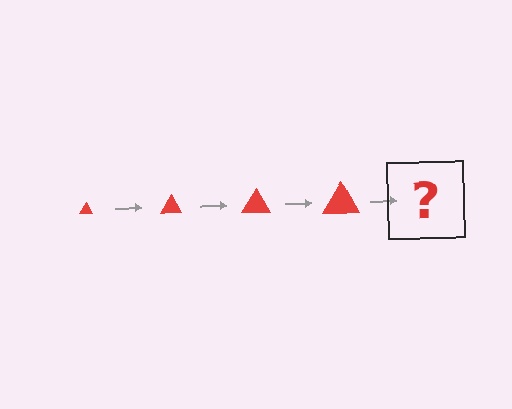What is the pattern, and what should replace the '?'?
The pattern is that the triangle gets progressively larger each step. The '?' should be a red triangle, larger than the previous one.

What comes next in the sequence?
The next element should be a red triangle, larger than the previous one.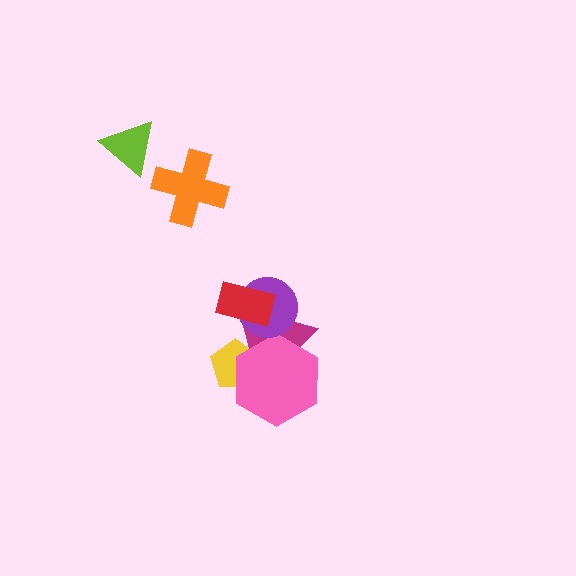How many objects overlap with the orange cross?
0 objects overlap with the orange cross.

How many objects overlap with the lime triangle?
0 objects overlap with the lime triangle.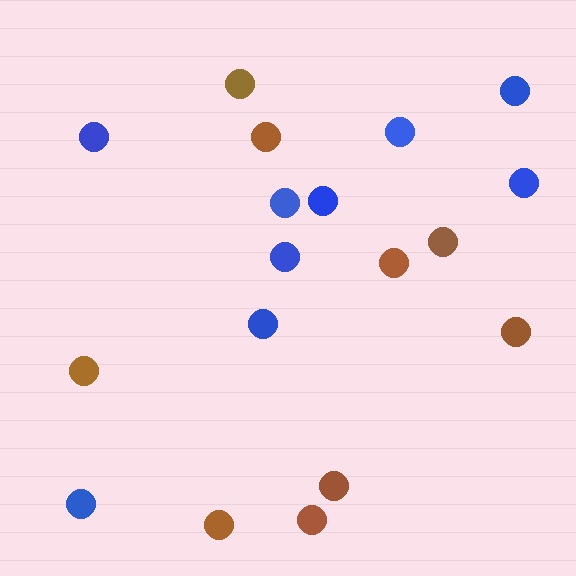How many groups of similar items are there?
There are 2 groups: one group of brown circles (9) and one group of blue circles (9).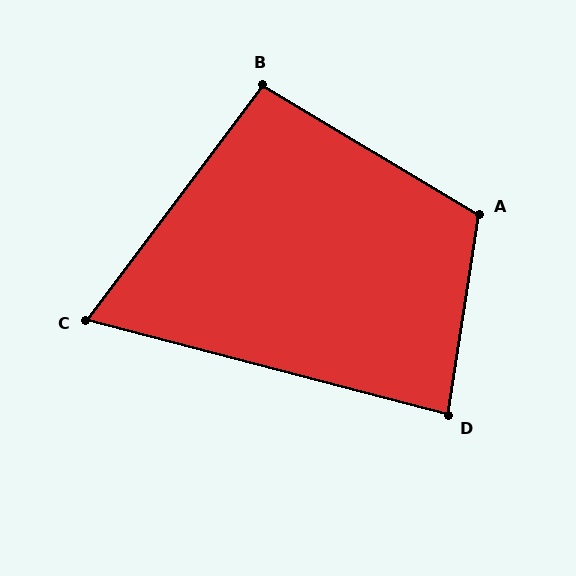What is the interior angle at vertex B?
Approximately 96 degrees (obtuse).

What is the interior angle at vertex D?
Approximately 84 degrees (acute).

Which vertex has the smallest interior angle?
C, at approximately 68 degrees.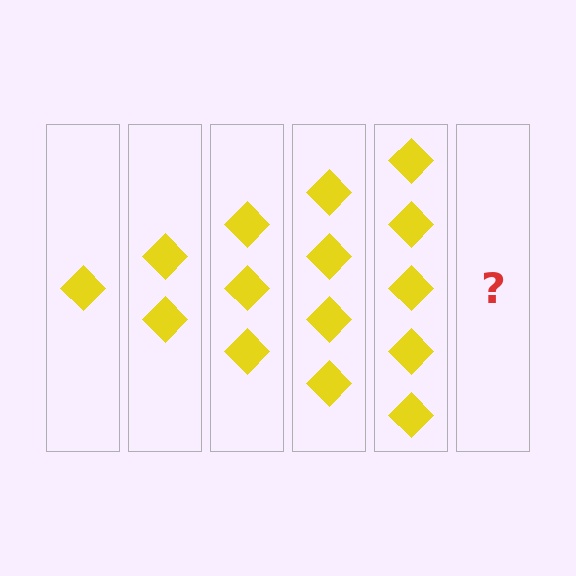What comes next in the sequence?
The next element should be 6 diamonds.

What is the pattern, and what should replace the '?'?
The pattern is that each step adds one more diamond. The '?' should be 6 diamonds.